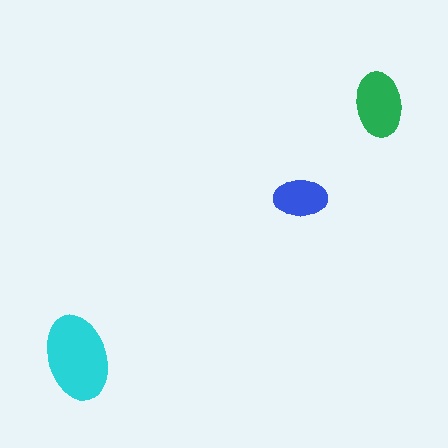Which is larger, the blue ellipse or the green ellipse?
The green one.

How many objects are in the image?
There are 3 objects in the image.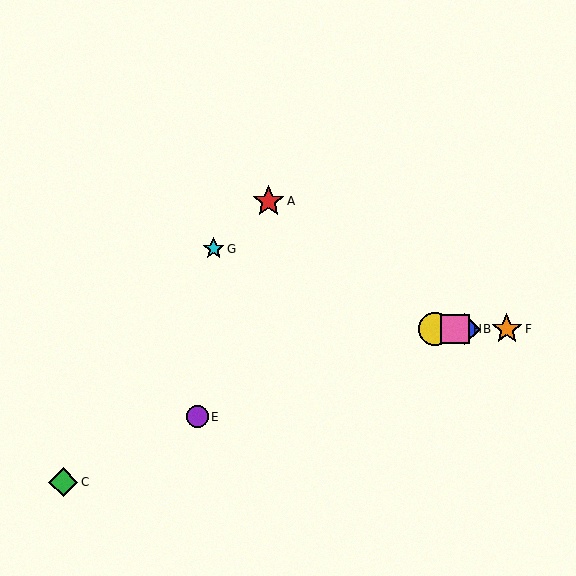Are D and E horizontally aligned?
No, D is at y≈329 and E is at y≈417.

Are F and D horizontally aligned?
Yes, both are at y≈329.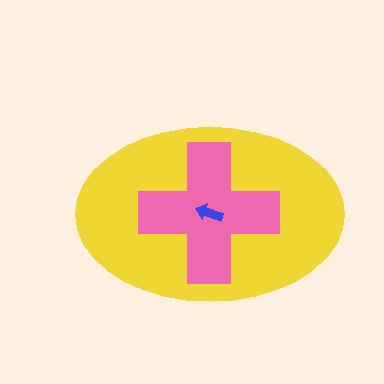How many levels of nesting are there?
3.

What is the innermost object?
The blue arrow.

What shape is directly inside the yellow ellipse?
The pink cross.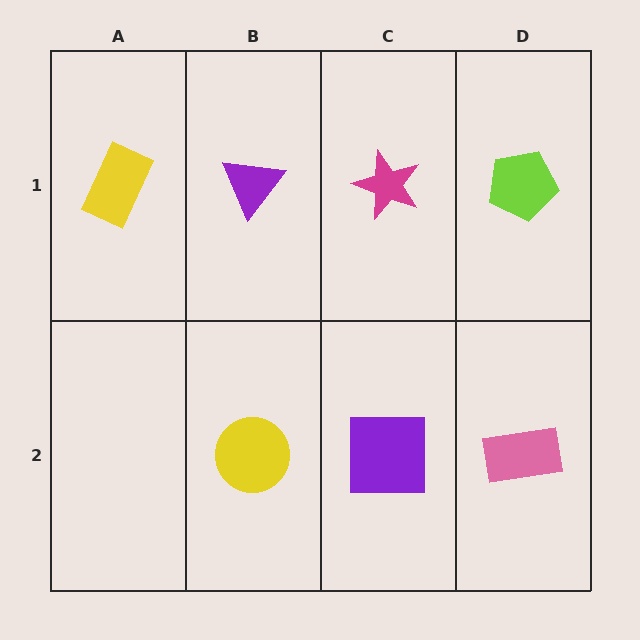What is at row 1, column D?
A lime pentagon.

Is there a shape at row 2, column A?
No, that cell is empty.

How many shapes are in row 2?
3 shapes.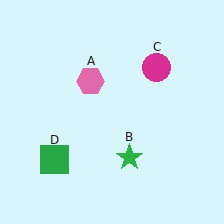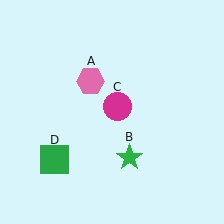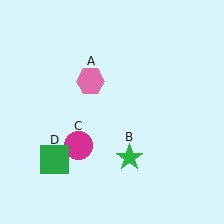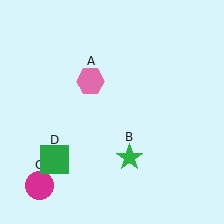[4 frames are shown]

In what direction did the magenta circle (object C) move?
The magenta circle (object C) moved down and to the left.